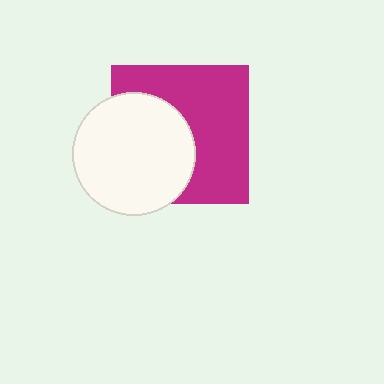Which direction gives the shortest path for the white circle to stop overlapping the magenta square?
Moving left gives the shortest separation.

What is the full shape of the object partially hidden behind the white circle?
The partially hidden object is a magenta square.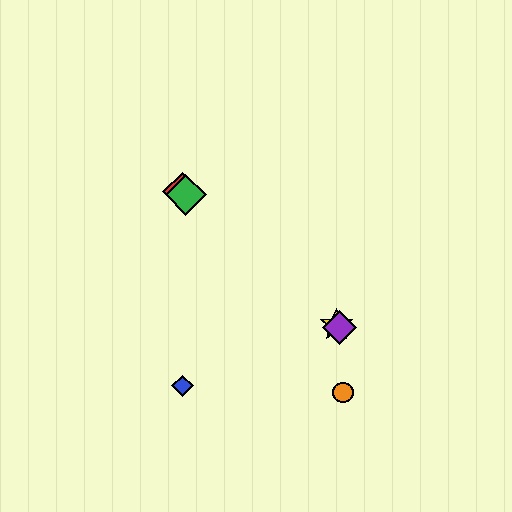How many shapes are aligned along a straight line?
4 shapes (the red diamond, the green diamond, the yellow star, the purple diamond) are aligned along a straight line.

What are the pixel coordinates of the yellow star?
The yellow star is at (336, 325).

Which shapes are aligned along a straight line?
The red diamond, the green diamond, the yellow star, the purple diamond are aligned along a straight line.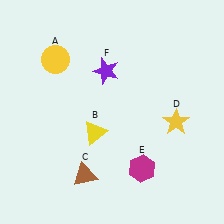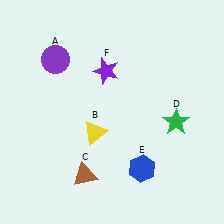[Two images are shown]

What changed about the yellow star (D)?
In Image 1, D is yellow. In Image 2, it changed to green.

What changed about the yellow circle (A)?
In Image 1, A is yellow. In Image 2, it changed to purple.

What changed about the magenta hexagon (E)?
In Image 1, E is magenta. In Image 2, it changed to blue.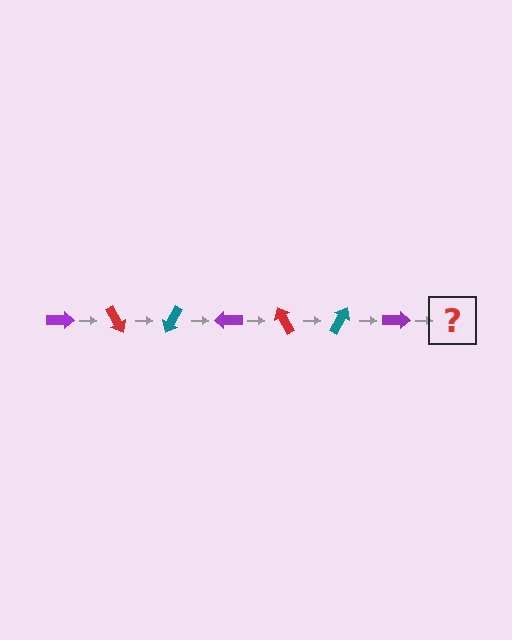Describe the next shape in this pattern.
It should be a red arrow, rotated 420 degrees from the start.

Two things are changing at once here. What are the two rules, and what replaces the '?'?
The two rules are that it rotates 60 degrees each step and the color cycles through purple, red, and teal. The '?' should be a red arrow, rotated 420 degrees from the start.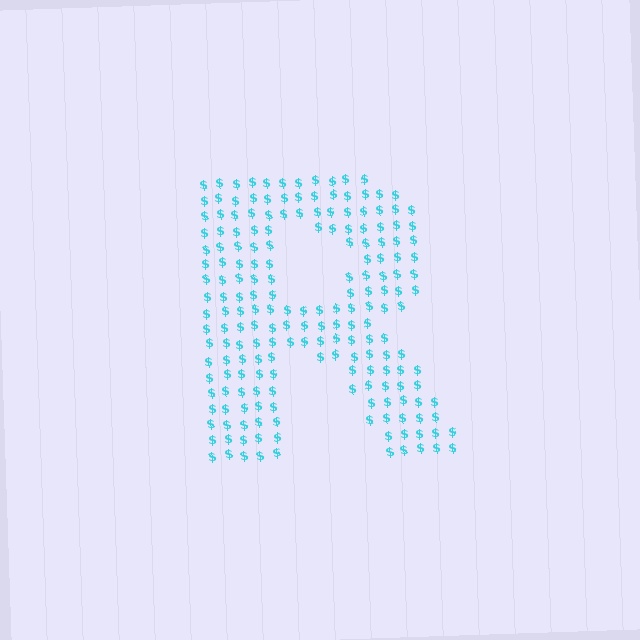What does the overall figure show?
The overall figure shows the letter R.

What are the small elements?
The small elements are dollar signs.